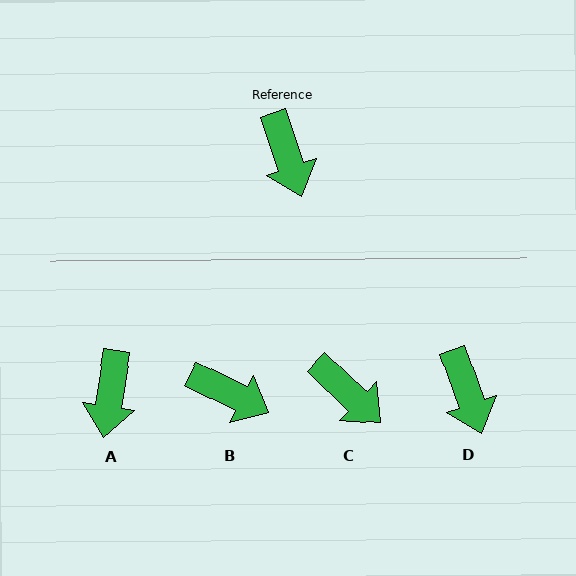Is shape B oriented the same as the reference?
No, it is off by about 44 degrees.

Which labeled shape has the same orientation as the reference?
D.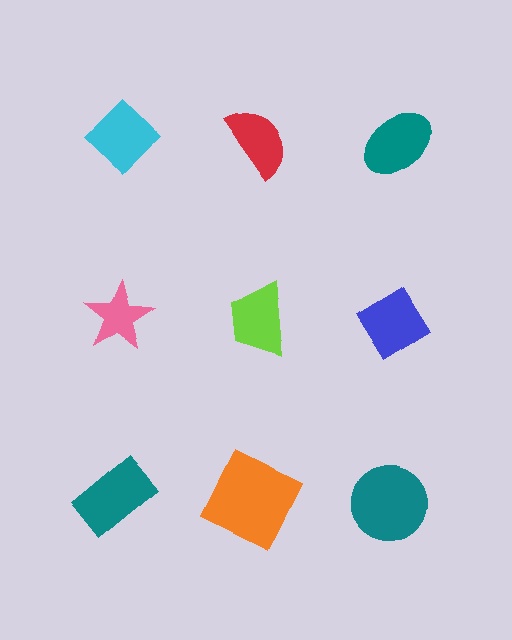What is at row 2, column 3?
A blue diamond.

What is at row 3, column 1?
A teal rectangle.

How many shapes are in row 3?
3 shapes.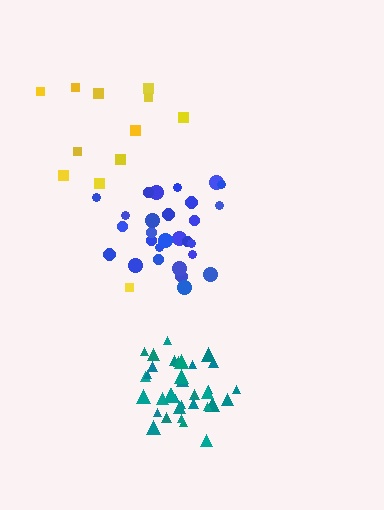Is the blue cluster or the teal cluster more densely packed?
Teal.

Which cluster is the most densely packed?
Teal.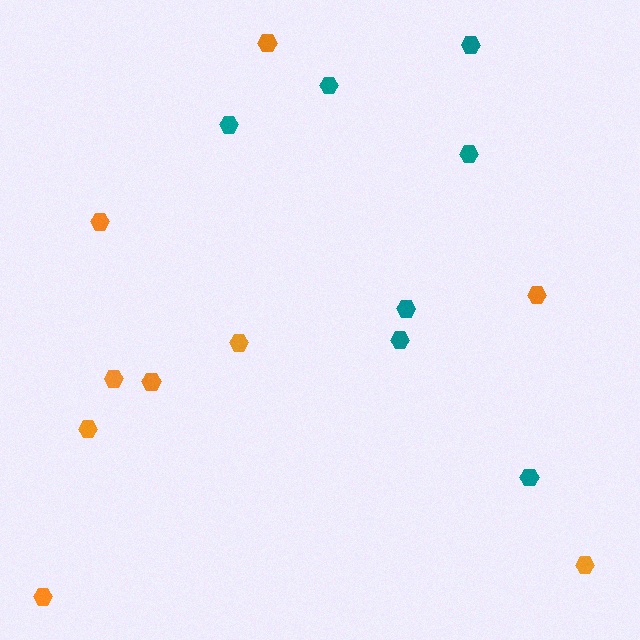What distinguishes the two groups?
There are 2 groups: one group of teal hexagons (7) and one group of orange hexagons (9).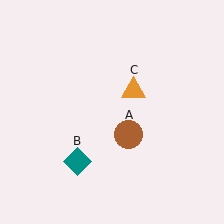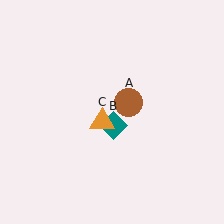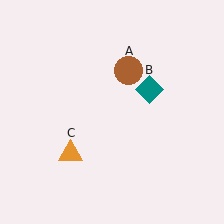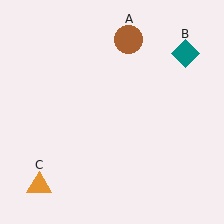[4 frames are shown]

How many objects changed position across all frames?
3 objects changed position: brown circle (object A), teal diamond (object B), orange triangle (object C).